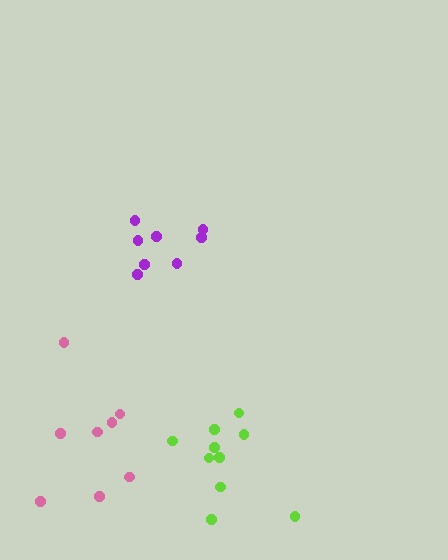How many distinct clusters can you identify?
There are 3 distinct clusters.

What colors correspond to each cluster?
The clusters are colored: purple, lime, pink.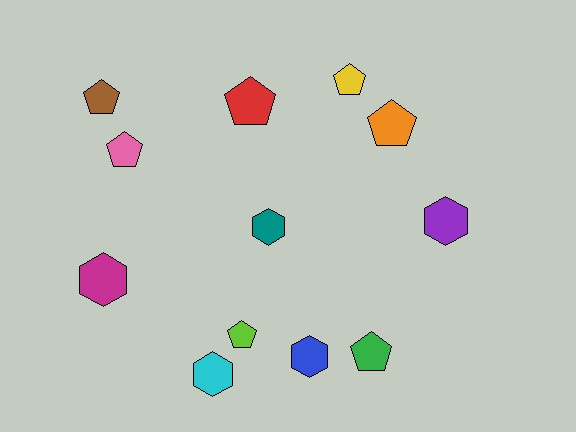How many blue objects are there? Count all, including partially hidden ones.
There is 1 blue object.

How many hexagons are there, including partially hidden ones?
There are 5 hexagons.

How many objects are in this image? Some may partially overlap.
There are 12 objects.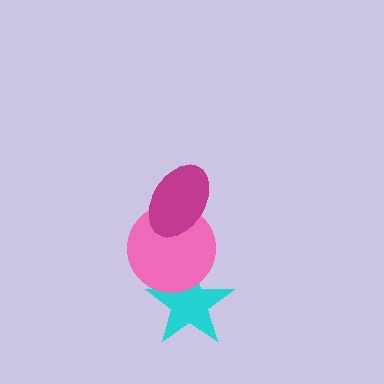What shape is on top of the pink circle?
The magenta ellipse is on top of the pink circle.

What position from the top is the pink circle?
The pink circle is 2nd from the top.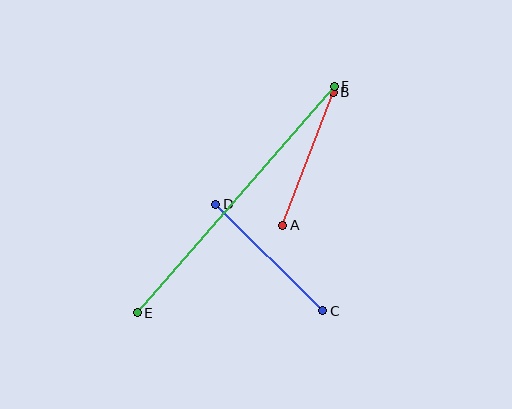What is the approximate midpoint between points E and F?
The midpoint is at approximately (236, 199) pixels.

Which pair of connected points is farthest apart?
Points E and F are farthest apart.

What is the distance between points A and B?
The distance is approximately 142 pixels.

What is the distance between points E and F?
The distance is approximately 300 pixels.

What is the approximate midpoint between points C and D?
The midpoint is at approximately (269, 258) pixels.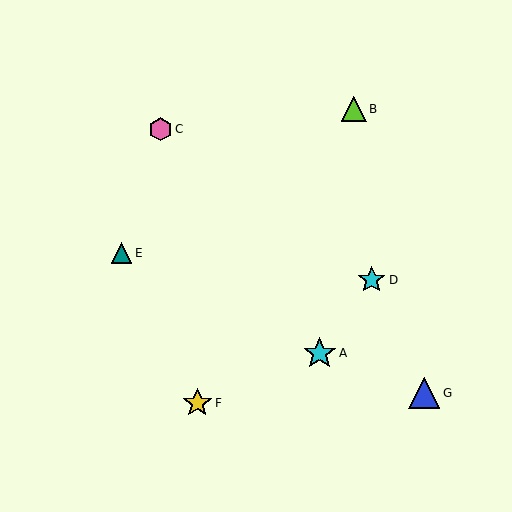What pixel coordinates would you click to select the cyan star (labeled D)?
Click at (372, 280) to select the cyan star D.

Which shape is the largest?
The cyan star (labeled A) is the largest.